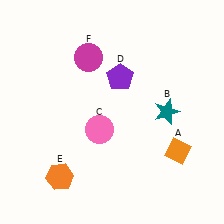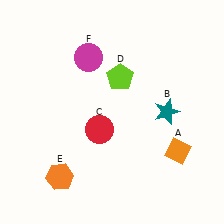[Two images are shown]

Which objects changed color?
C changed from pink to red. D changed from purple to lime.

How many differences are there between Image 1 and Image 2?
There are 2 differences between the two images.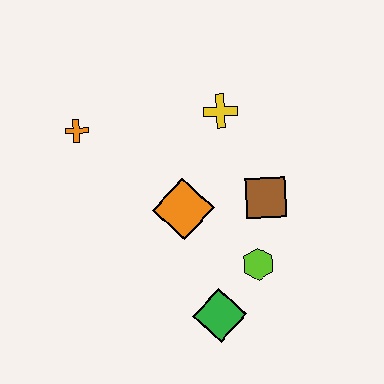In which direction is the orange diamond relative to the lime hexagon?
The orange diamond is to the left of the lime hexagon.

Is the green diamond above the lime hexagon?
No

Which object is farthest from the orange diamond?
The orange cross is farthest from the orange diamond.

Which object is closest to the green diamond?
The lime hexagon is closest to the green diamond.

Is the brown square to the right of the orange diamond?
Yes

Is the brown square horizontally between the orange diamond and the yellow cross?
No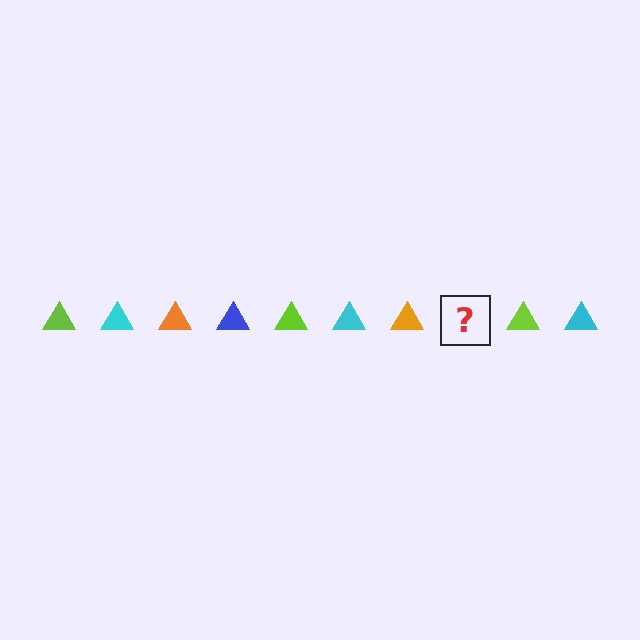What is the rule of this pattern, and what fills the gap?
The rule is that the pattern cycles through lime, cyan, orange, blue triangles. The gap should be filled with a blue triangle.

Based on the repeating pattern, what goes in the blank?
The blank should be a blue triangle.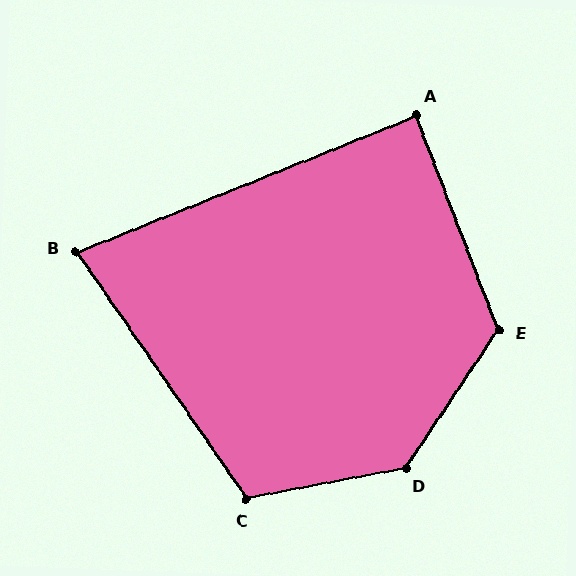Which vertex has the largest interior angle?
D, at approximately 135 degrees.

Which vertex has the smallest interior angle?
B, at approximately 77 degrees.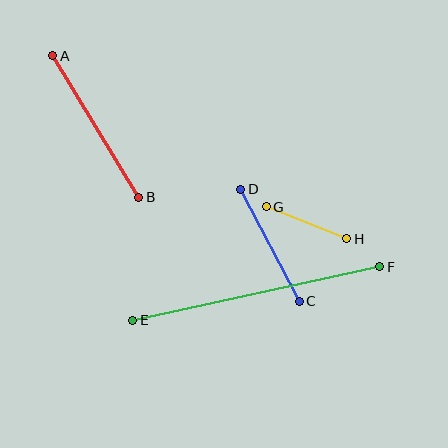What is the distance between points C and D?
The distance is approximately 126 pixels.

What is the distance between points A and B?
The distance is approximately 165 pixels.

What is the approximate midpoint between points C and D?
The midpoint is at approximately (270, 245) pixels.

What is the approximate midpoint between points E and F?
The midpoint is at approximately (256, 293) pixels.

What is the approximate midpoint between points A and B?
The midpoint is at approximately (96, 127) pixels.